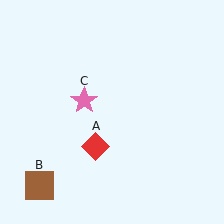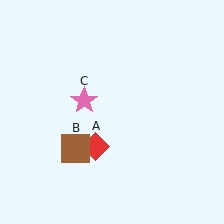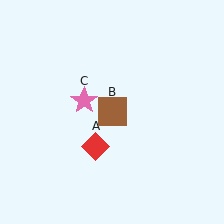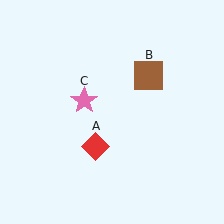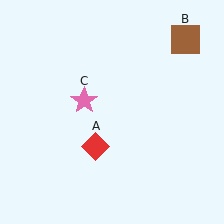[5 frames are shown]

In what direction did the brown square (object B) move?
The brown square (object B) moved up and to the right.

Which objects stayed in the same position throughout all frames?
Red diamond (object A) and pink star (object C) remained stationary.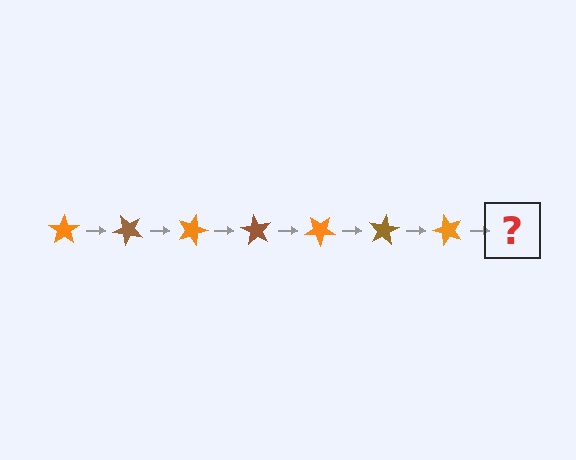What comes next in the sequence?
The next element should be a brown star, rotated 315 degrees from the start.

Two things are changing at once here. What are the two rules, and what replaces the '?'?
The two rules are that it rotates 45 degrees each step and the color cycles through orange and brown. The '?' should be a brown star, rotated 315 degrees from the start.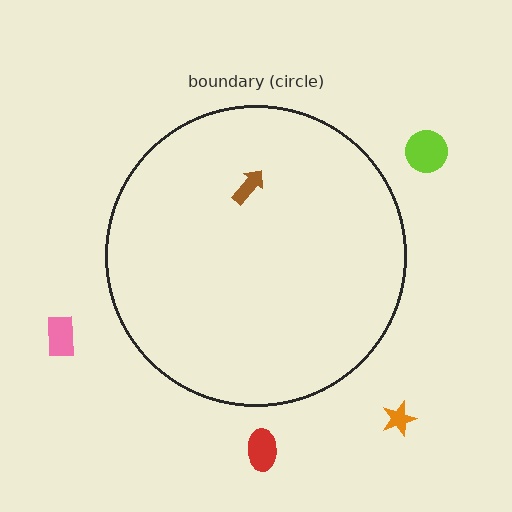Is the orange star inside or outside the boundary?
Outside.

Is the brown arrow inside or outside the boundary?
Inside.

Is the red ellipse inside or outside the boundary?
Outside.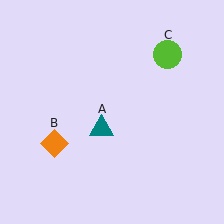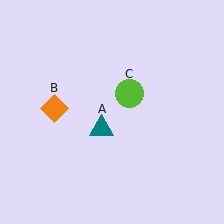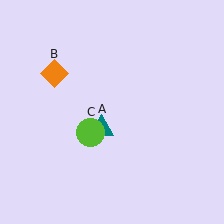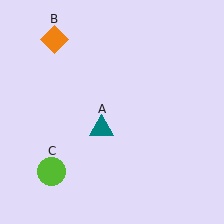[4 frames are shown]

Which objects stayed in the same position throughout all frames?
Teal triangle (object A) remained stationary.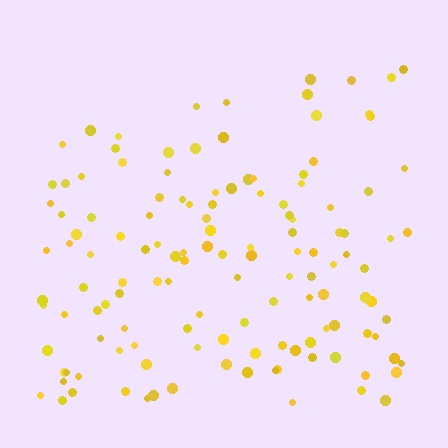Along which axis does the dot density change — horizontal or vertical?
Vertical.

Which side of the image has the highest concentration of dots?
The bottom.